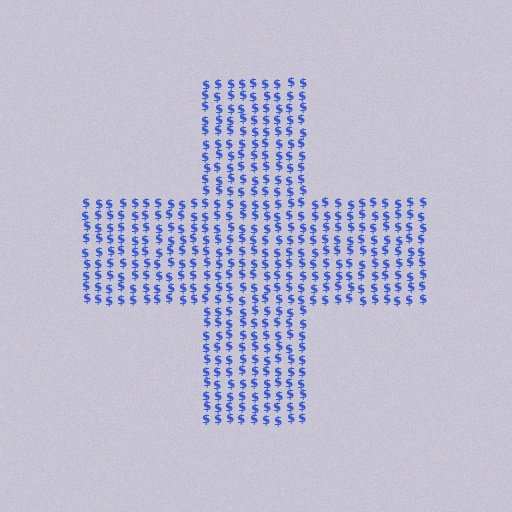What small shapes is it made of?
It is made of small dollar signs.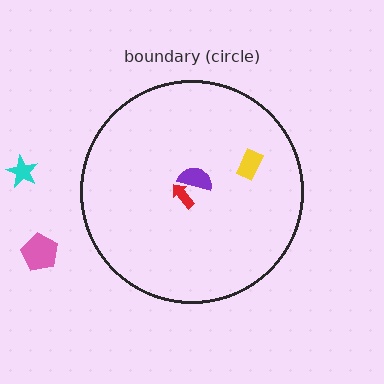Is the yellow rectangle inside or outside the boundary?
Inside.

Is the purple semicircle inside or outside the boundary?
Inside.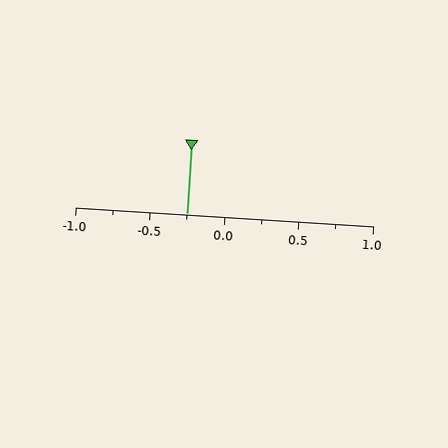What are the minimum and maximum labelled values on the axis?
The axis runs from -1.0 to 1.0.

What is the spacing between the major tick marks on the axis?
The major ticks are spaced 0.5 apart.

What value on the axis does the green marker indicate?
The marker indicates approximately -0.25.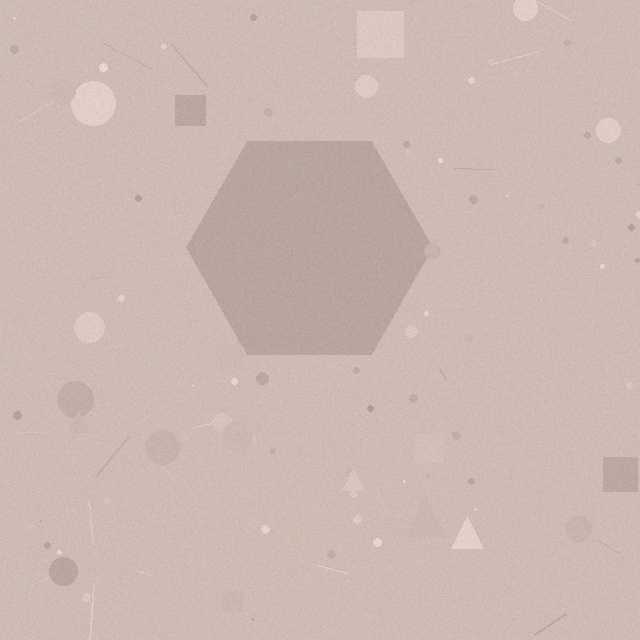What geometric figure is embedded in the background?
A hexagon is embedded in the background.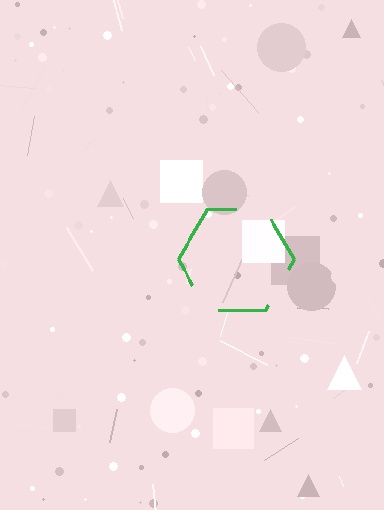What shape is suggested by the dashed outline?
The dashed outline suggests a hexagon.